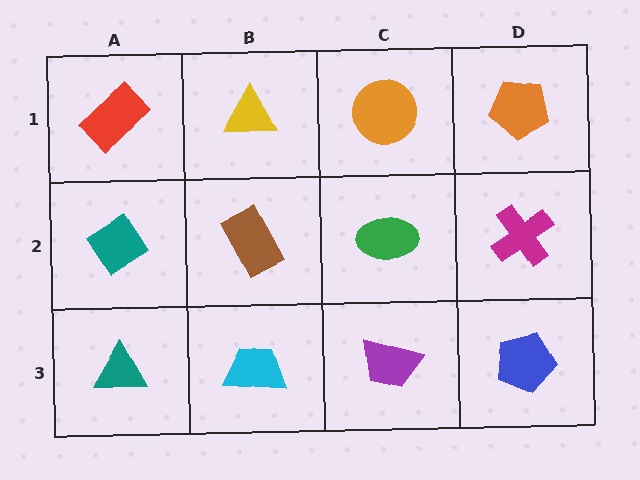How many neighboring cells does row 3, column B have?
3.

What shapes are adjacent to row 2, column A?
A red rectangle (row 1, column A), a teal triangle (row 3, column A), a brown rectangle (row 2, column B).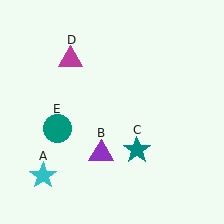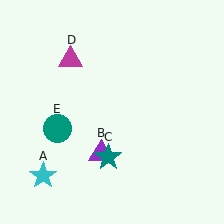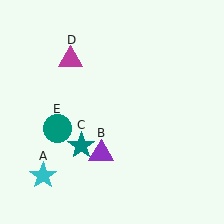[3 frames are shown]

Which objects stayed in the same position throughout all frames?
Cyan star (object A) and purple triangle (object B) and magenta triangle (object D) and teal circle (object E) remained stationary.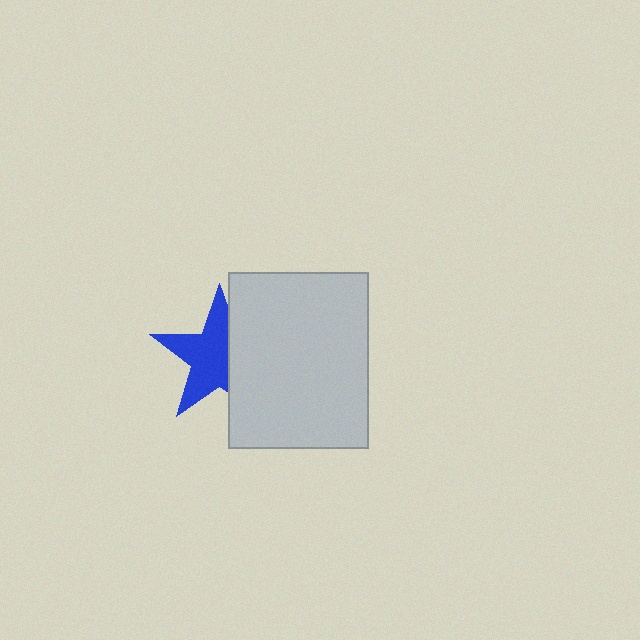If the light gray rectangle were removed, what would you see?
You would see the complete blue star.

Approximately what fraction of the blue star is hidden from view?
Roughly 39% of the blue star is hidden behind the light gray rectangle.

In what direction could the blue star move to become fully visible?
The blue star could move left. That would shift it out from behind the light gray rectangle entirely.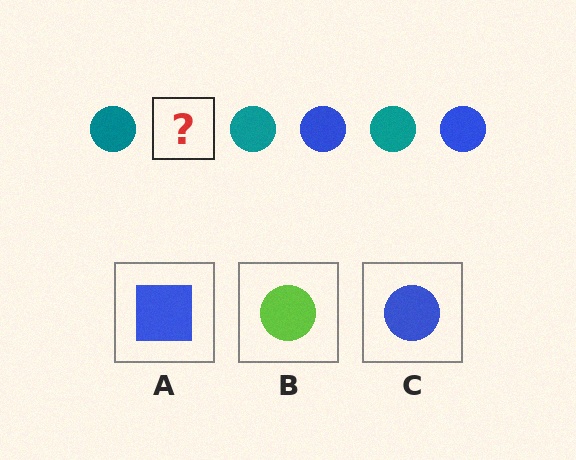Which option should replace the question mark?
Option C.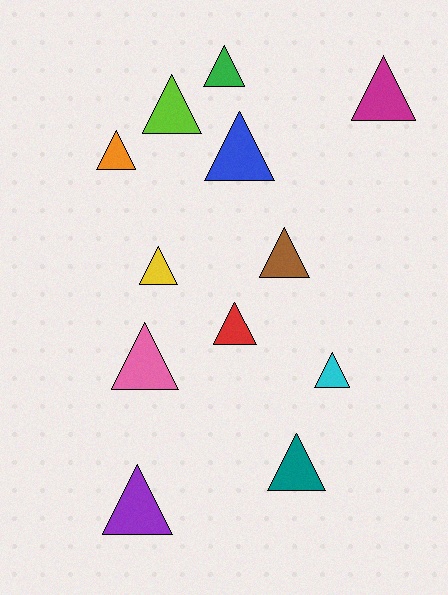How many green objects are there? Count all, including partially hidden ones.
There is 1 green object.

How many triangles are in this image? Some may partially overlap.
There are 12 triangles.